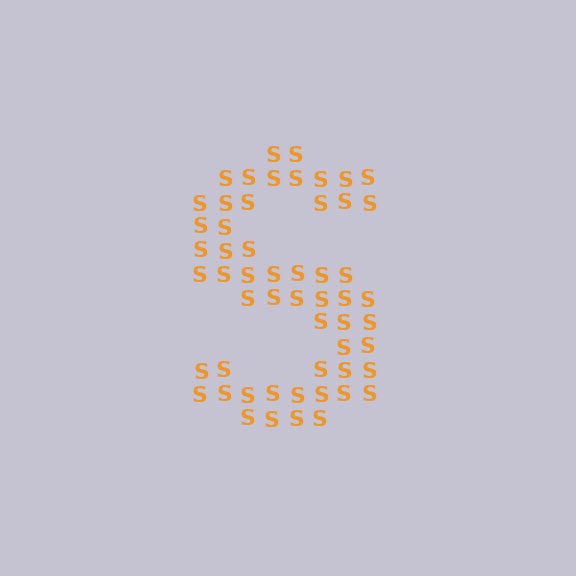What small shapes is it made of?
It is made of small letter S's.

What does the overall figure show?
The overall figure shows the letter S.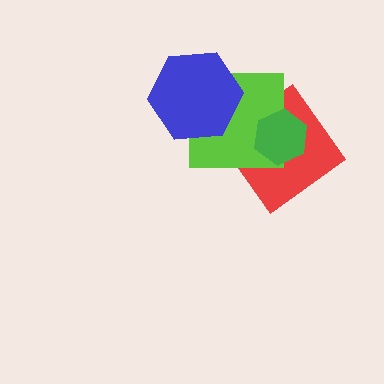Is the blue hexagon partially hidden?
No, no other shape covers it.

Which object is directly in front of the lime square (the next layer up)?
The green hexagon is directly in front of the lime square.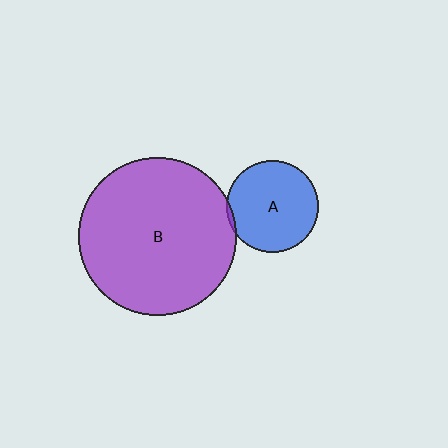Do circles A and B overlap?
Yes.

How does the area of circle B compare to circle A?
Approximately 3.0 times.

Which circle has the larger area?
Circle B (purple).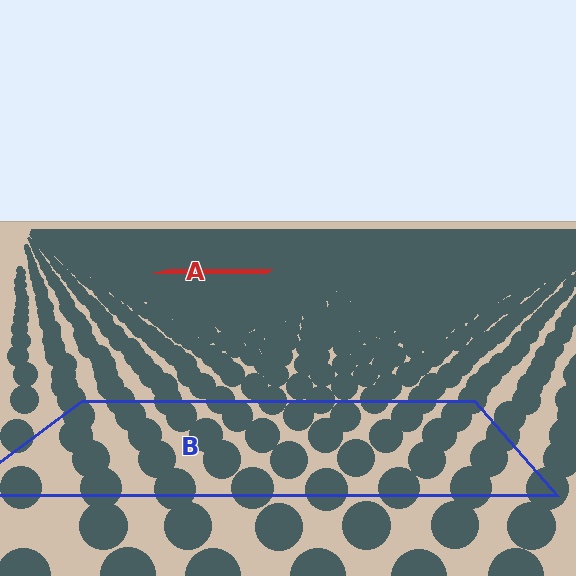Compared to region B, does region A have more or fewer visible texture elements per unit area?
Region A has more texture elements per unit area — they are packed more densely because it is farther away.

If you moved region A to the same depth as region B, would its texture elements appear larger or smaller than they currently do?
They would appear larger. At a closer depth, the same texture elements are projected at a bigger on-screen size.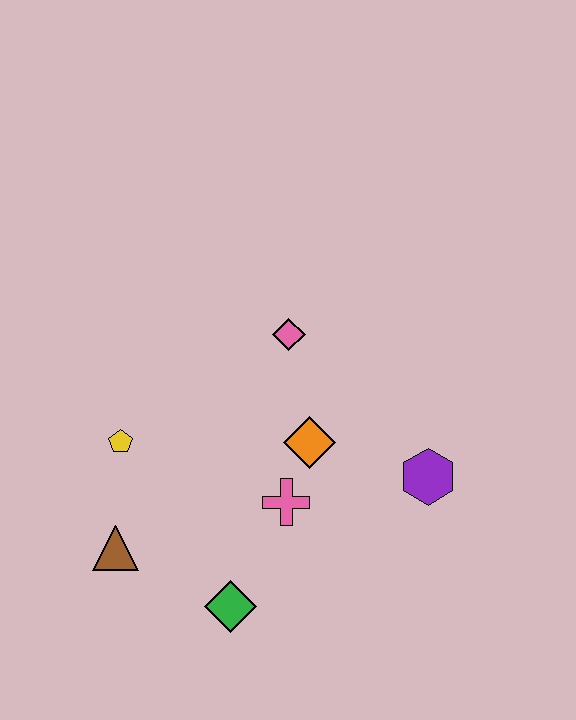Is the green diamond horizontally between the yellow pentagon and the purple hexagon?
Yes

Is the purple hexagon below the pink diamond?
Yes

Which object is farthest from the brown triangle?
The purple hexagon is farthest from the brown triangle.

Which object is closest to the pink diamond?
The orange diamond is closest to the pink diamond.